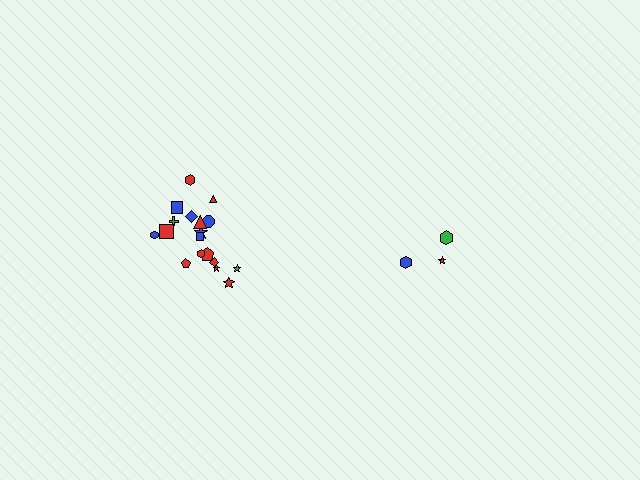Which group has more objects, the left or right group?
The left group.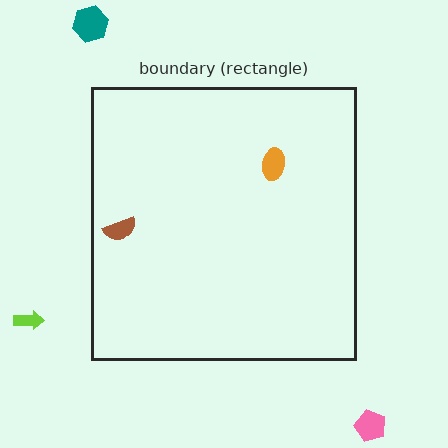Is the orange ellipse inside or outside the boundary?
Inside.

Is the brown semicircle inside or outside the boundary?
Inside.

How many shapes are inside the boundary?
2 inside, 3 outside.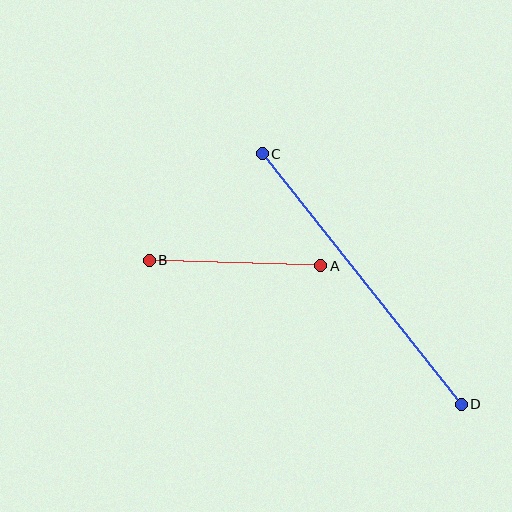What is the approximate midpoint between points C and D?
The midpoint is at approximately (362, 279) pixels.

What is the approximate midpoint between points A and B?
The midpoint is at approximately (235, 263) pixels.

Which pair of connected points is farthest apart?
Points C and D are farthest apart.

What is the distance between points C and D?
The distance is approximately 320 pixels.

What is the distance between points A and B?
The distance is approximately 172 pixels.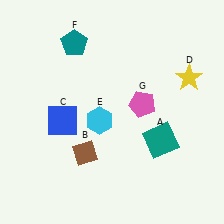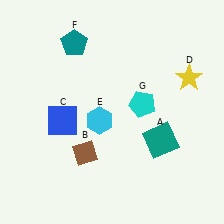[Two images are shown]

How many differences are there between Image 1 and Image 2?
There is 1 difference between the two images.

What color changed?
The pentagon (G) changed from pink in Image 1 to cyan in Image 2.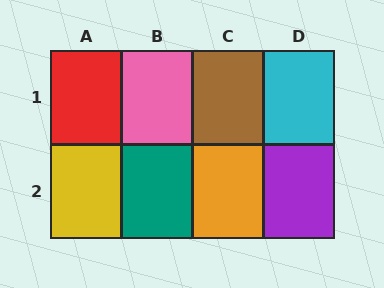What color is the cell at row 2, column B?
Teal.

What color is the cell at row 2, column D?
Purple.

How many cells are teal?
1 cell is teal.